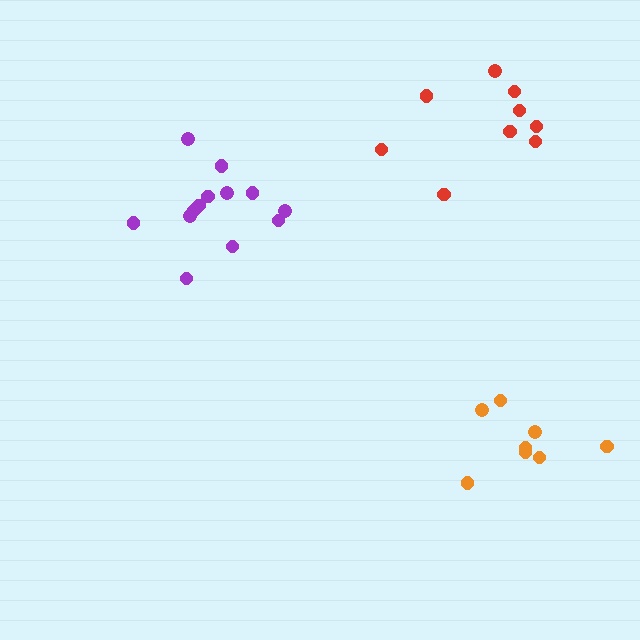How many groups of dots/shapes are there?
There are 3 groups.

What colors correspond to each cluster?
The clusters are colored: red, orange, purple.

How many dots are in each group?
Group 1: 9 dots, Group 2: 8 dots, Group 3: 13 dots (30 total).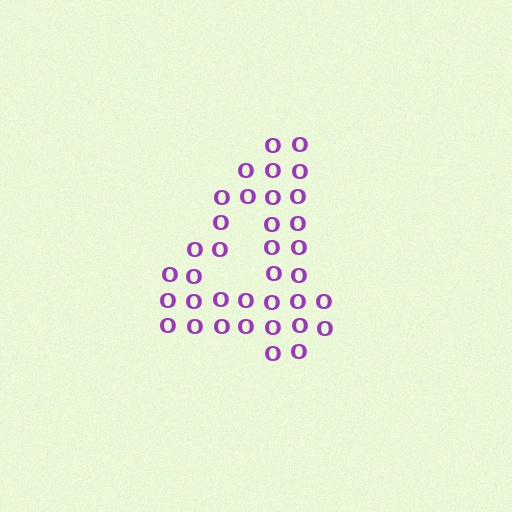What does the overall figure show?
The overall figure shows the digit 4.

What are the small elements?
The small elements are letter O's.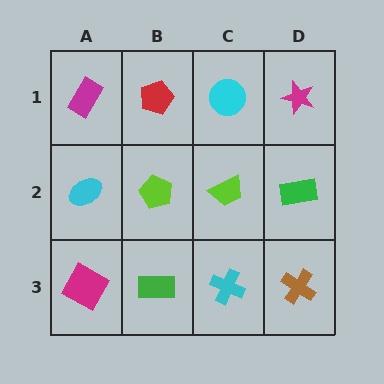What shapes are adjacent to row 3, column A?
A cyan ellipse (row 2, column A), a green rectangle (row 3, column B).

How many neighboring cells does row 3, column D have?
2.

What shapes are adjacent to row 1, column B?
A lime pentagon (row 2, column B), a magenta rectangle (row 1, column A), a cyan circle (row 1, column C).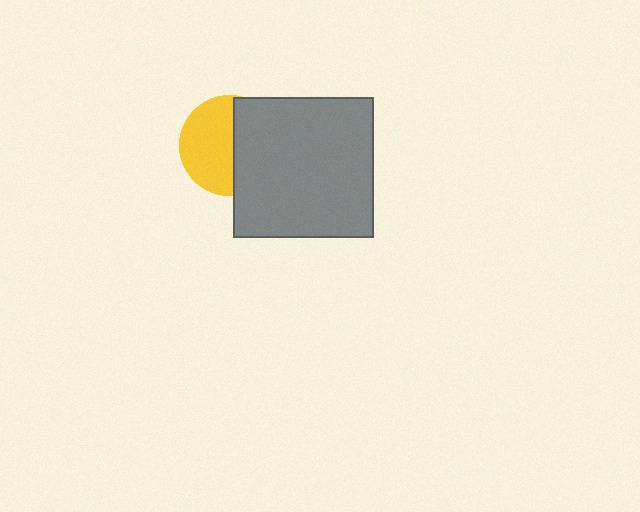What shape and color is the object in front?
The object in front is a gray square.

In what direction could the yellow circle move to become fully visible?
The yellow circle could move left. That would shift it out from behind the gray square entirely.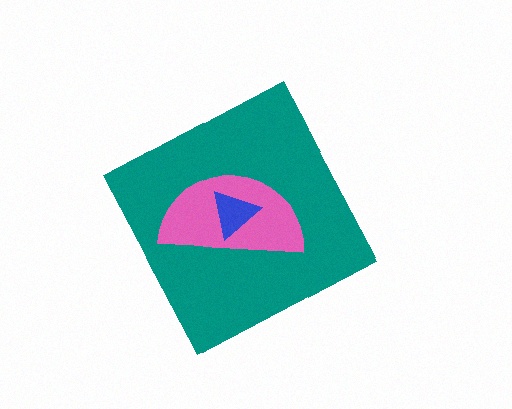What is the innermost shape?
The blue triangle.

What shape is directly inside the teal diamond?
The pink semicircle.